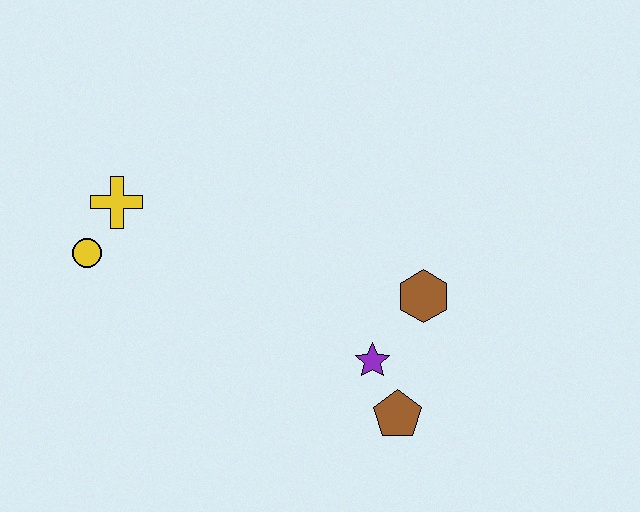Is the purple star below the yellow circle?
Yes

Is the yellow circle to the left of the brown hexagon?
Yes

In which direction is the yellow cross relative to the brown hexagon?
The yellow cross is to the left of the brown hexagon.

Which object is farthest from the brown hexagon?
The yellow circle is farthest from the brown hexagon.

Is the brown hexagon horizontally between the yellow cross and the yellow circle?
No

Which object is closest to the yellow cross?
The yellow circle is closest to the yellow cross.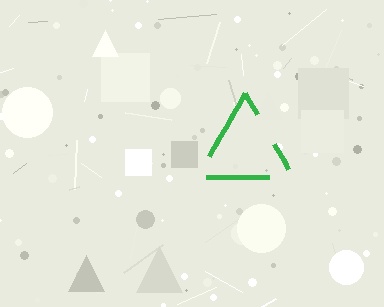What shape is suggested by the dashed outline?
The dashed outline suggests a triangle.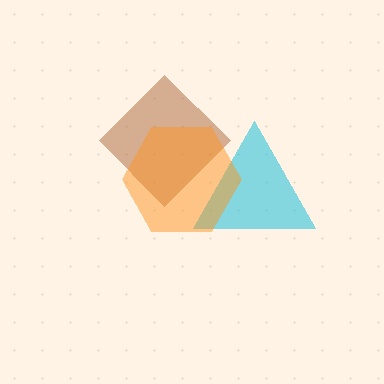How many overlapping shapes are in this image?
There are 3 overlapping shapes in the image.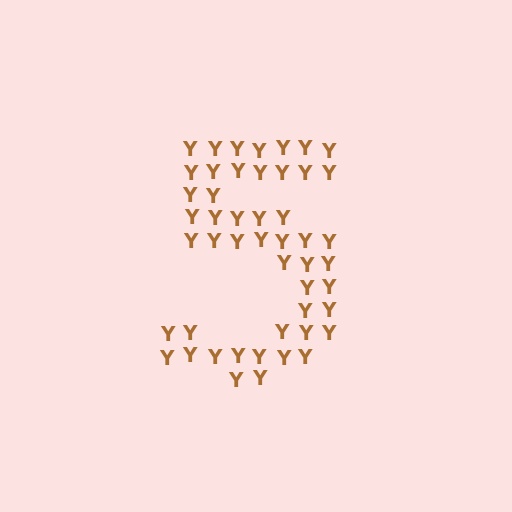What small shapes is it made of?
It is made of small letter Y's.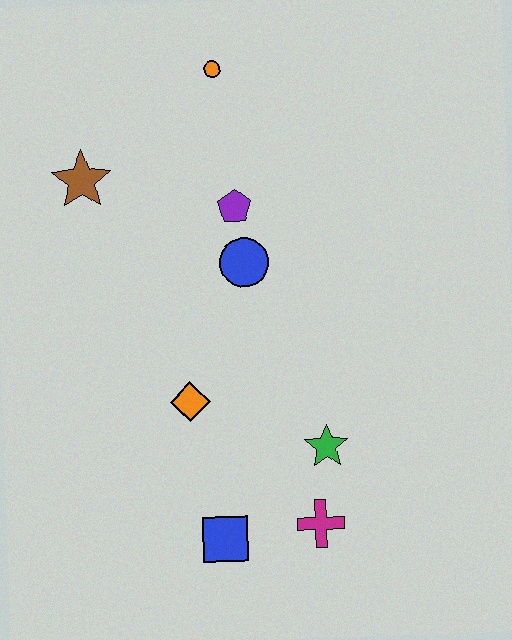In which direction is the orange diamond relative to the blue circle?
The orange diamond is below the blue circle.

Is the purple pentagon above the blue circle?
Yes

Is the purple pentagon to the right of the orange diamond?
Yes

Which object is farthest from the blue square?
The orange circle is farthest from the blue square.